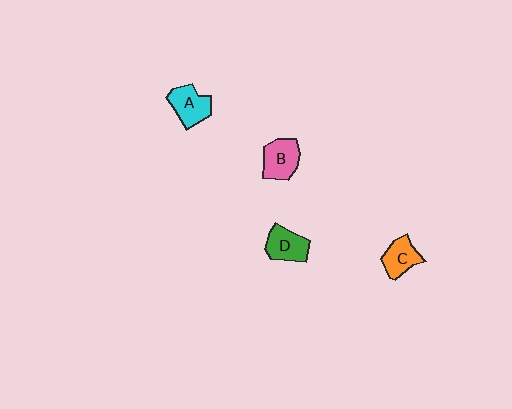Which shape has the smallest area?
Shape C (orange).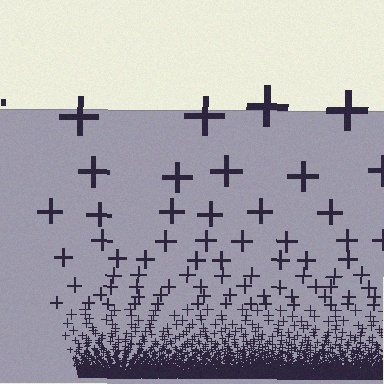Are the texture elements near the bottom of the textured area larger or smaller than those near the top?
Smaller. The gradient is inverted — elements near the bottom are smaller and denser.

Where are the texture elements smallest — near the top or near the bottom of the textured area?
Near the bottom.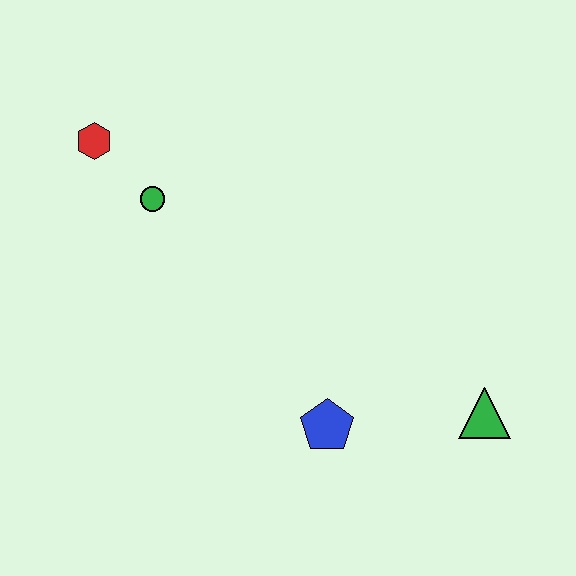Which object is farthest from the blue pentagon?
The red hexagon is farthest from the blue pentagon.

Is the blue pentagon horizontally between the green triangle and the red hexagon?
Yes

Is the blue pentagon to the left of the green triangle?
Yes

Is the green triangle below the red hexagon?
Yes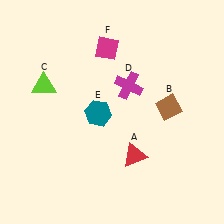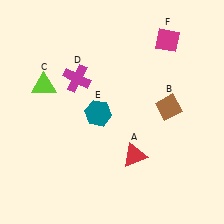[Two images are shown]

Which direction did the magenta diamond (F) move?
The magenta diamond (F) moved right.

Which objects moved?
The objects that moved are: the magenta cross (D), the magenta diamond (F).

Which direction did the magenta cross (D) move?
The magenta cross (D) moved left.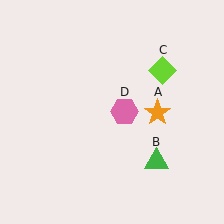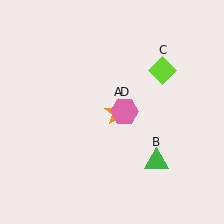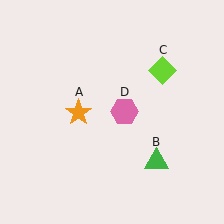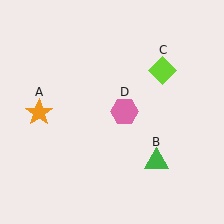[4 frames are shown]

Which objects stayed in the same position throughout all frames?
Green triangle (object B) and lime diamond (object C) and pink hexagon (object D) remained stationary.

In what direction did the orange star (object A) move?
The orange star (object A) moved left.